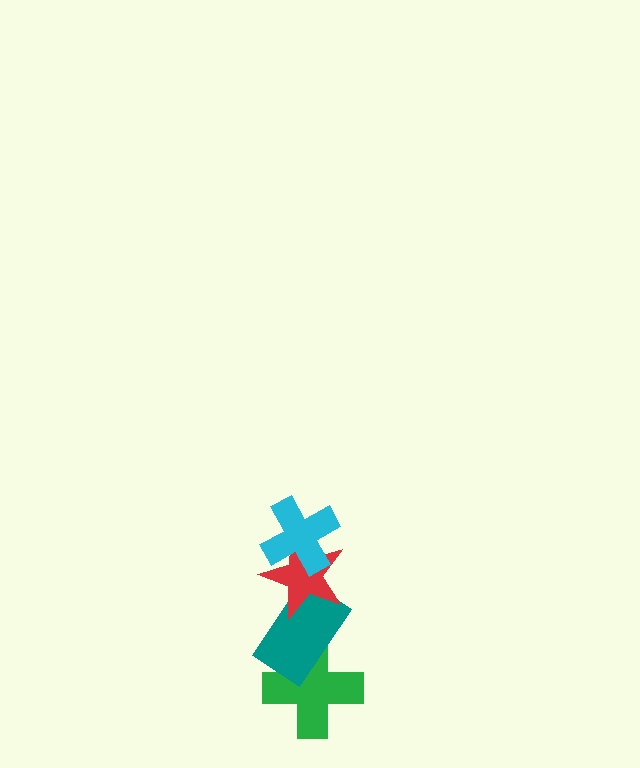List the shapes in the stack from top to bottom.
From top to bottom: the cyan cross, the red star, the teal rectangle, the green cross.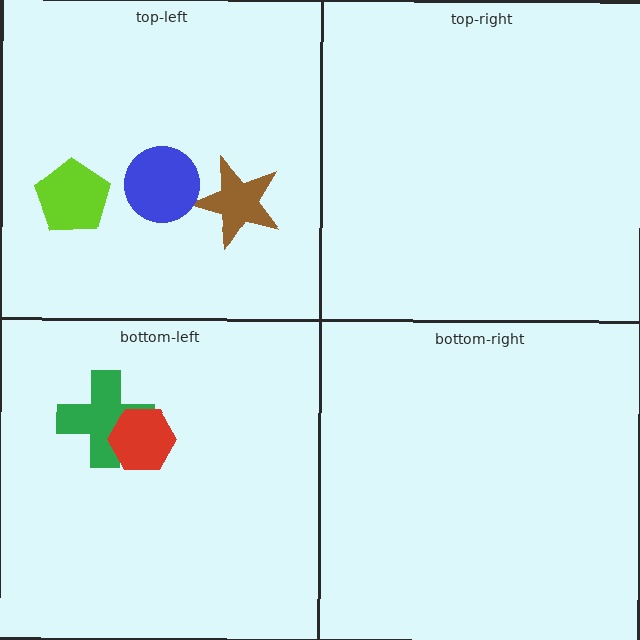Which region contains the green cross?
The bottom-left region.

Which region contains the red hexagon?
The bottom-left region.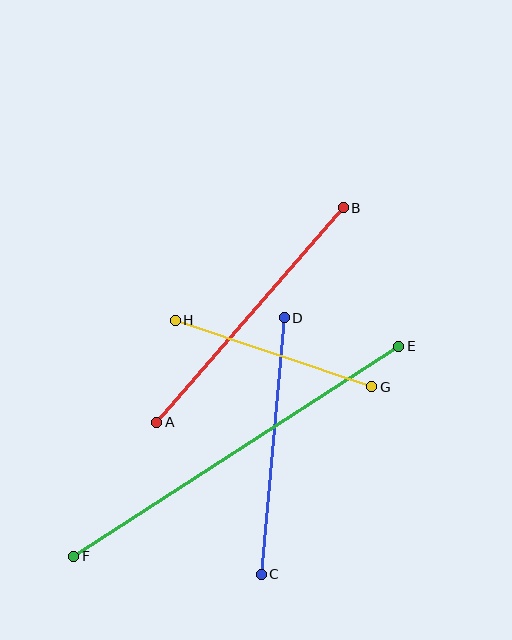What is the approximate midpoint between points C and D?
The midpoint is at approximately (273, 446) pixels.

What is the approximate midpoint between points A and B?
The midpoint is at approximately (250, 315) pixels.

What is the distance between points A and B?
The distance is approximately 284 pixels.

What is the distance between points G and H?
The distance is approximately 207 pixels.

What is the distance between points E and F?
The distance is approximately 387 pixels.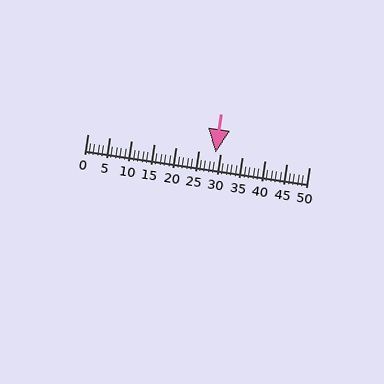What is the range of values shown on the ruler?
The ruler shows values from 0 to 50.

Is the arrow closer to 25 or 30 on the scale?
The arrow is closer to 30.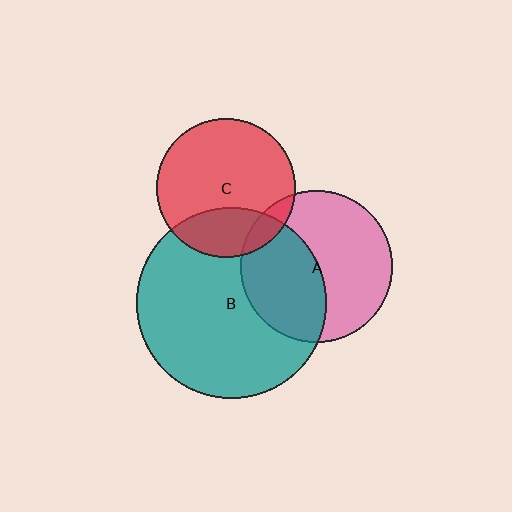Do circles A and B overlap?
Yes.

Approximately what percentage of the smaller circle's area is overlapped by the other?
Approximately 45%.